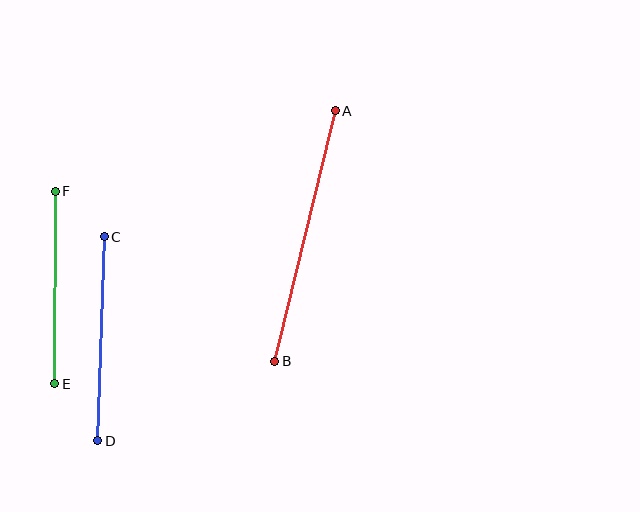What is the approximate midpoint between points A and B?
The midpoint is at approximately (305, 236) pixels.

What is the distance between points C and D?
The distance is approximately 204 pixels.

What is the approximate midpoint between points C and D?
The midpoint is at approximately (101, 339) pixels.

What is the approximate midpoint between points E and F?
The midpoint is at approximately (55, 287) pixels.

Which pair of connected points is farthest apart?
Points A and B are farthest apart.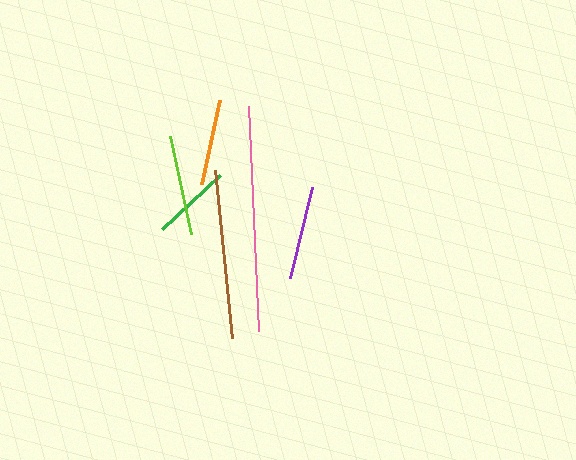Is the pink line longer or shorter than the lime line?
The pink line is longer than the lime line.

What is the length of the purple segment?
The purple segment is approximately 94 pixels long.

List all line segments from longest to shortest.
From longest to shortest: pink, brown, lime, purple, orange, green.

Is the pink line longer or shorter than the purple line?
The pink line is longer than the purple line.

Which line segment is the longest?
The pink line is the longest at approximately 226 pixels.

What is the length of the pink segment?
The pink segment is approximately 226 pixels long.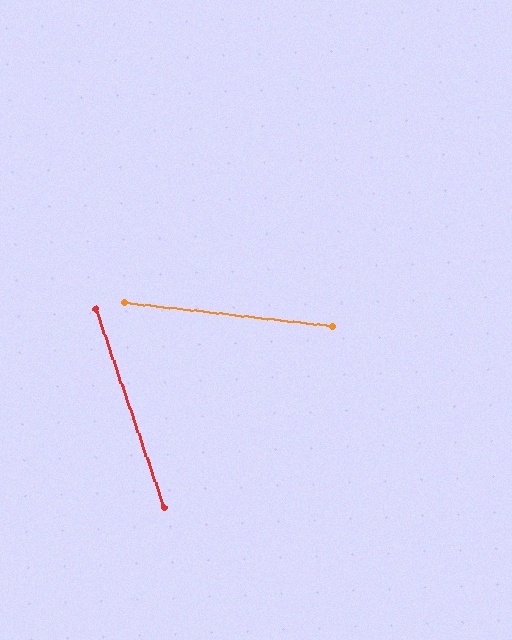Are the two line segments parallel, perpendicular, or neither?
Neither parallel nor perpendicular — they differ by about 65°.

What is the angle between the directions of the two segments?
Approximately 65 degrees.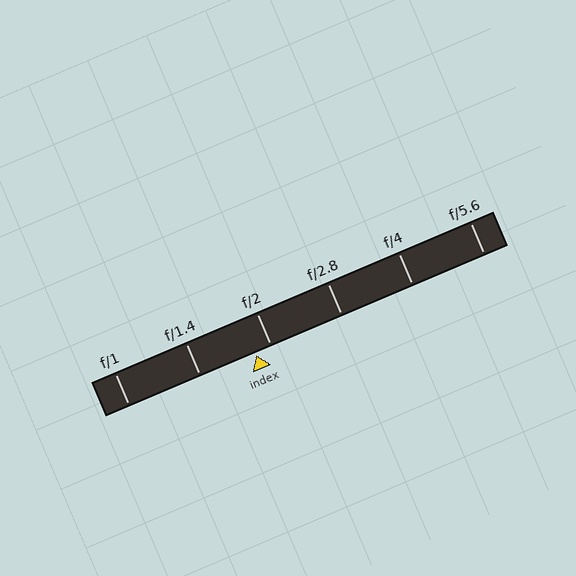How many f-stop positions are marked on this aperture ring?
There are 6 f-stop positions marked.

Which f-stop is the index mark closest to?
The index mark is closest to f/2.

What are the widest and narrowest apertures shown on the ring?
The widest aperture shown is f/1 and the narrowest is f/5.6.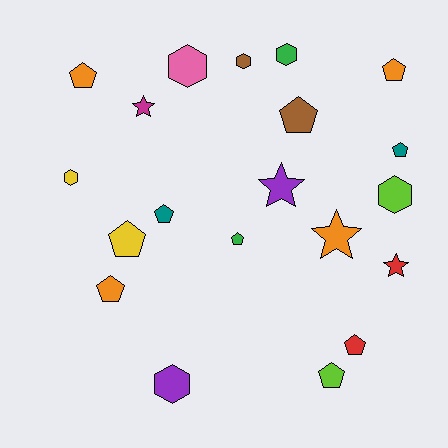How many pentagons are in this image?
There are 10 pentagons.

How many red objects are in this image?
There are 2 red objects.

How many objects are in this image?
There are 20 objects.